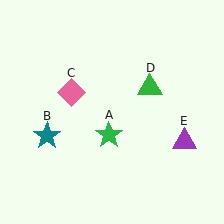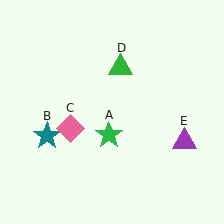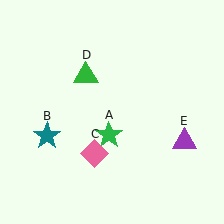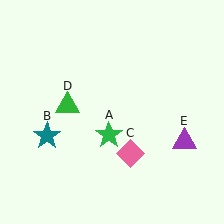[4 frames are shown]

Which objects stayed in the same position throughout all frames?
Green star (object A) and teal star (object B) and purple triangle (object E) remained stationary.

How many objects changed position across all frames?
2 objects changed position: pink diamond (object C), green triangle (object D).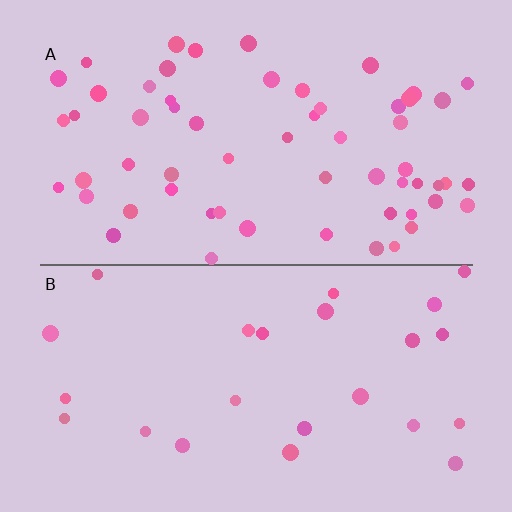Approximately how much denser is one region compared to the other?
Approximately 2.4× — region A over region B.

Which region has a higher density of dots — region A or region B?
A (the top).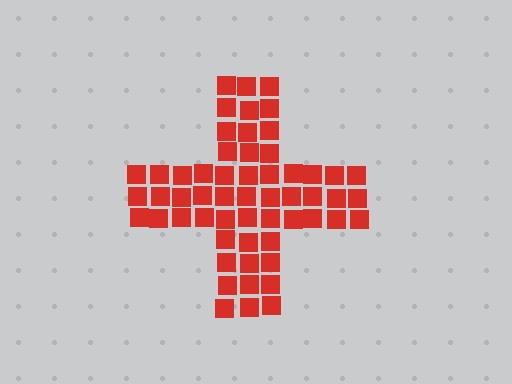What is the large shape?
The large shape is a cross.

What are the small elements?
The small elements are squares.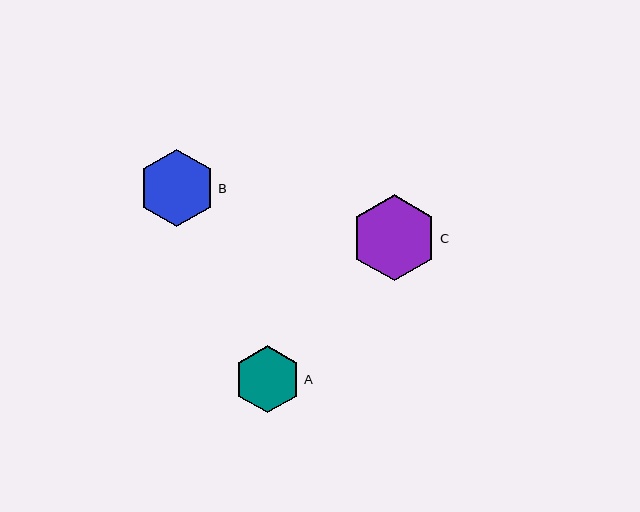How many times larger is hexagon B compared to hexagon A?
Hexagon B is approximately 1.1 times the size of hexagon A.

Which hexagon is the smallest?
Hexagon A is the smallest with a size of approximately 67 pixels.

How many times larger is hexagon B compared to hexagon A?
Hexagon B is approximately 1.1 times the size of hexagon A.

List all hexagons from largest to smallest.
From largest to smallest: C, B, A.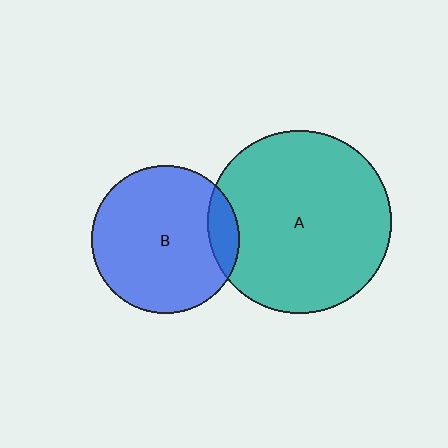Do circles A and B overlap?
Yes.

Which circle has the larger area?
Circle A (teal).